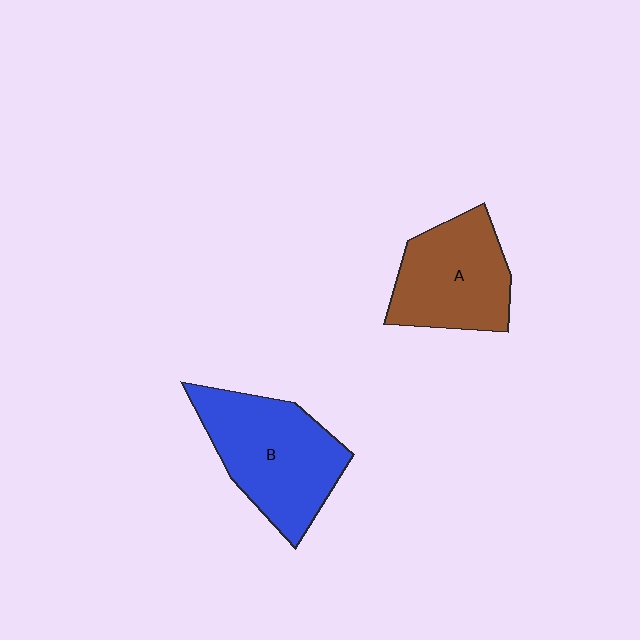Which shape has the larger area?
Shape B (blue).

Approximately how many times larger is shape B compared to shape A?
Approximately 1.2 times.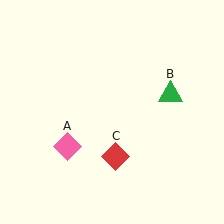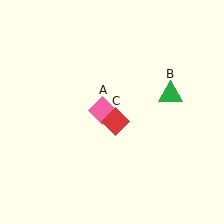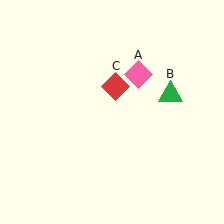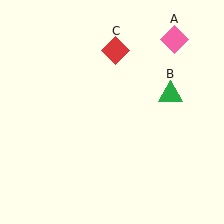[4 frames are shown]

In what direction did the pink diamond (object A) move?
The pink diamond (object A) moved up and to the right.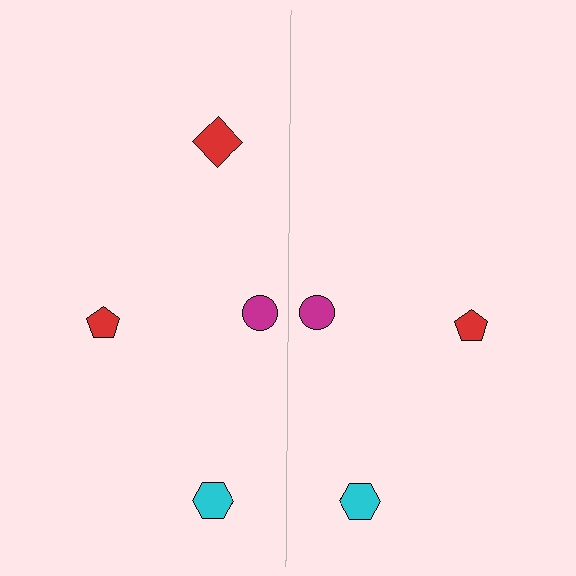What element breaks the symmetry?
A red diamond is missing from the right side.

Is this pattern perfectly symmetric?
No, the pattern is not perfectly symmetric. A red diamond is missing from the right side.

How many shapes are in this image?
There are 7 shapes in this image.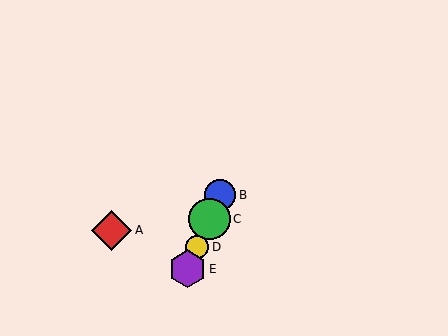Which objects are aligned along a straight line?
Objects B, C, D, E are aligned along a straight line.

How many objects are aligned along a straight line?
4 objects (B, C, D, E) are aligned along a straight line.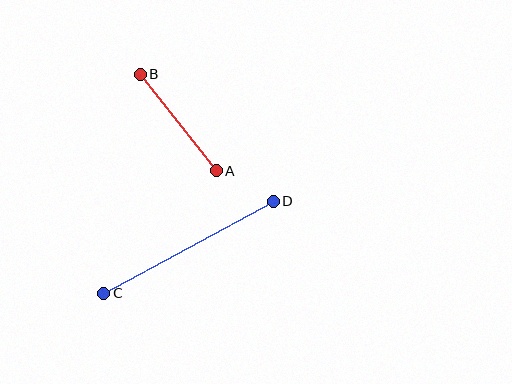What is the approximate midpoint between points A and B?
The midpoint is at approximately (178, 123) pixels.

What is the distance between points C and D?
The distance is approximately 193 pixels.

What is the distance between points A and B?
The distance is approximately 123 pixels.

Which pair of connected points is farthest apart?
Points C and D are farthest apart.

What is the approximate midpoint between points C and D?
The midpoint is at approximately (189, 247) pixels.